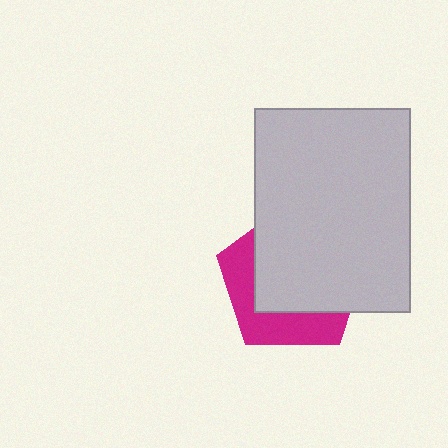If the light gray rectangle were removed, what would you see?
You would see the complete magenta pentagon.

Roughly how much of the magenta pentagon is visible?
A small part of it is visible (roughly 36%).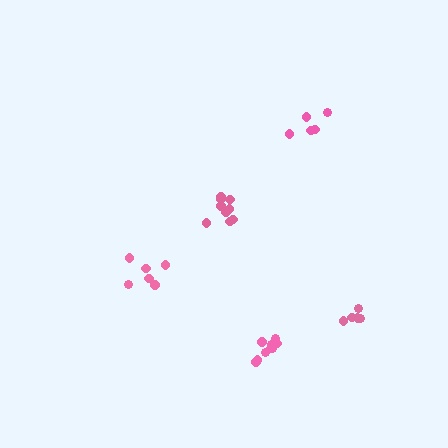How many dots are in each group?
Group 1: 5 dots, Group 2: 9 dots, Group 3: 9 dots, Group 4: 5 dots, Group 5: 6 dots (34 total).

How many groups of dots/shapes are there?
There are 5 groups.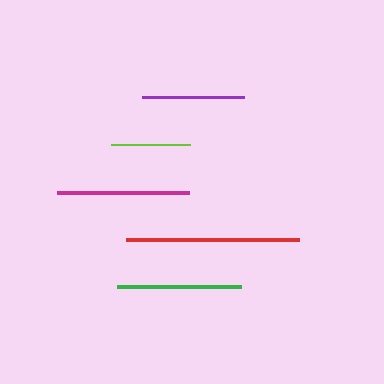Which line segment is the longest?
The red line is the longest at approximately 173 pixels.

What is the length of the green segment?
The green segment is approximately 125 pixels long.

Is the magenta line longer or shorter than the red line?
The red line is longer than the magenta line.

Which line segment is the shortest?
The lime line is the shortest at approximately 79 pixels.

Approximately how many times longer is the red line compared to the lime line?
The red line is approximately 2.2 times the length of the lime line.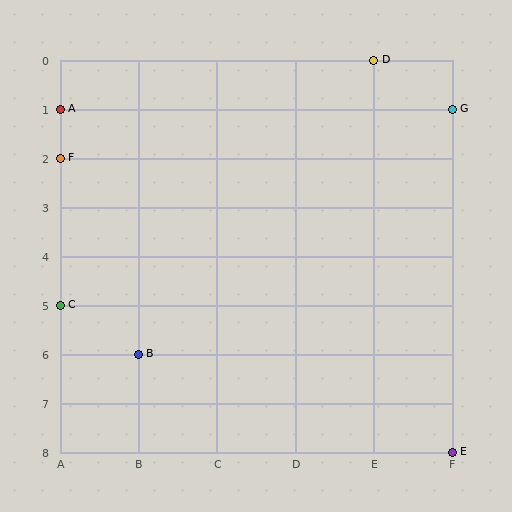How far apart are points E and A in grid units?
Points E and A are 5 columns and 7 rows apart (about 8.6 grid units diagonally).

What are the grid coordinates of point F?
Point F is at grid coordinates (A, 2).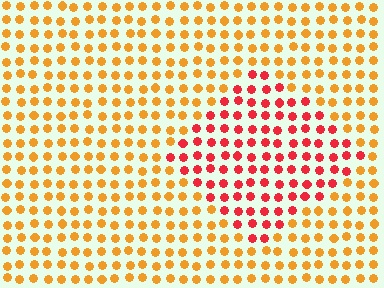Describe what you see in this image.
The image is filled with small orange elements in a uniform arrangement. A diamond-shaped region is visible where the elements are tinted to a slightly different hue, forming a subtle color boundary.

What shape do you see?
I see a diamond.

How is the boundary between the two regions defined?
The boundary is defined purely by a slight shift in hue (about 42 degrees). Spacing, size, and orientation are identical on both sides.